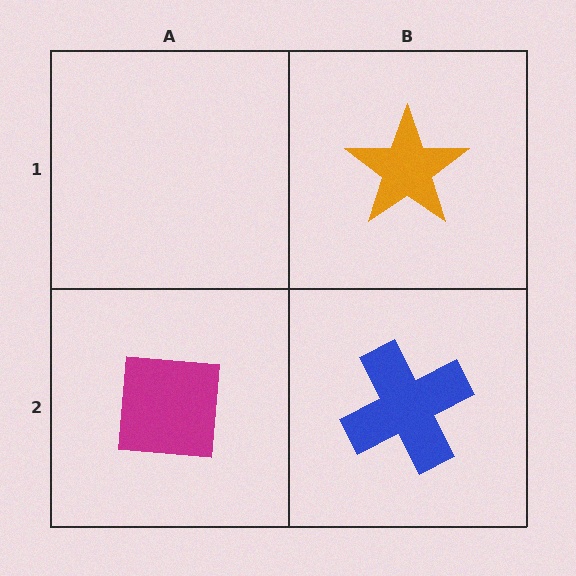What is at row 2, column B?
A blue cross.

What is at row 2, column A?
A magenta square.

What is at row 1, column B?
An orange star.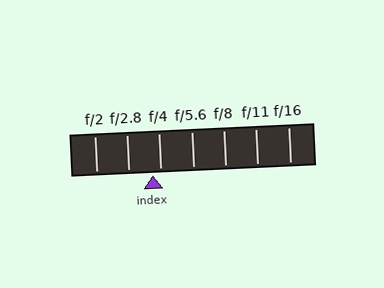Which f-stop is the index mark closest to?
The index mark is closest to f/4.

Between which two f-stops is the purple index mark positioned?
The index mark is between f/2.8 and f/4.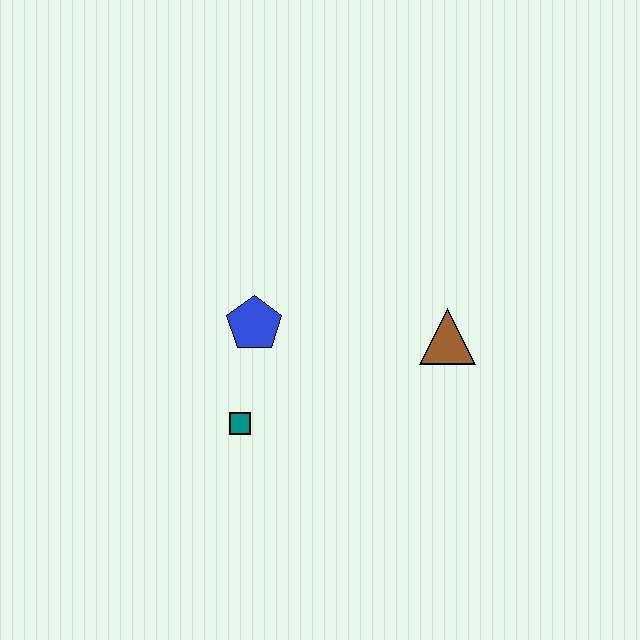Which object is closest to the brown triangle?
The blue pentagon is closest to the brown triangle.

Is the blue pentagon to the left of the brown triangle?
Yes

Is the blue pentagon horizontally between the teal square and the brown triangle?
Yes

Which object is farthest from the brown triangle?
The teal square is farthest from the brown triangle.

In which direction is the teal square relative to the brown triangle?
The teal square is to the left of the brown triangle.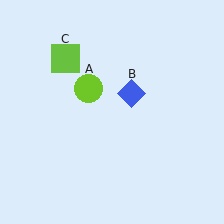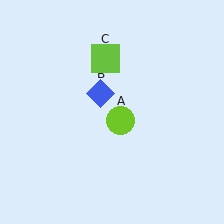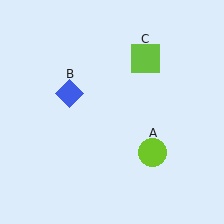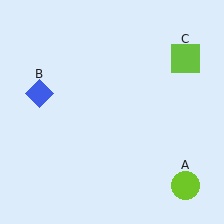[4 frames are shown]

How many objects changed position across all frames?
3 objects changed position: lime circle (object A), blue diamond (object B), lime square (object C).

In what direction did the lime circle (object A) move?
The lime circle (object A) moved down and to the right.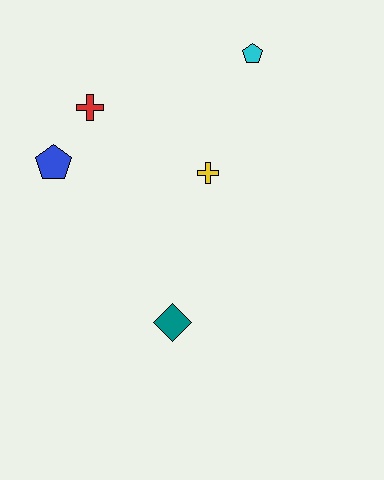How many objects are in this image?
There are 5 objects.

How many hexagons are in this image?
There are no hexagons.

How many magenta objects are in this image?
There are no magenta objects.